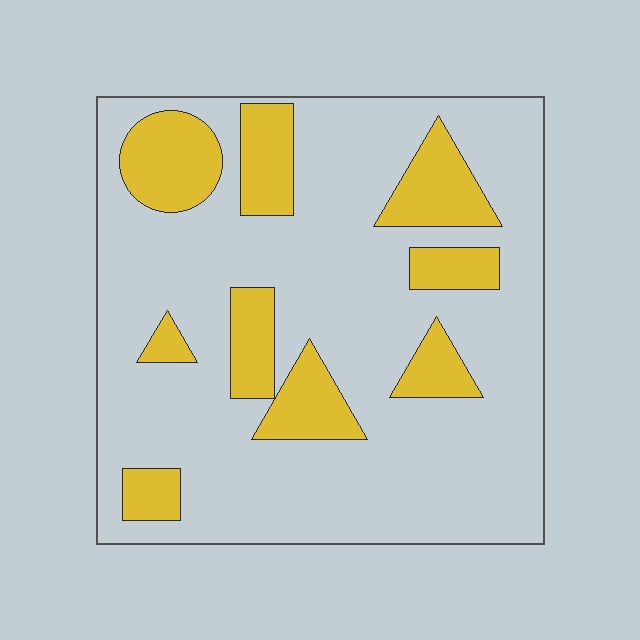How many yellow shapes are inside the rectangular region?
9.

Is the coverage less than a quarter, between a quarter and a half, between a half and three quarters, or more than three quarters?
Less than a quarter.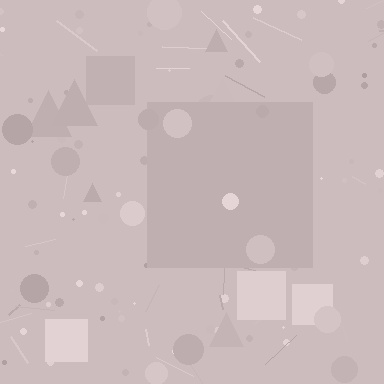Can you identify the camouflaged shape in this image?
The camouflaged shape is a square.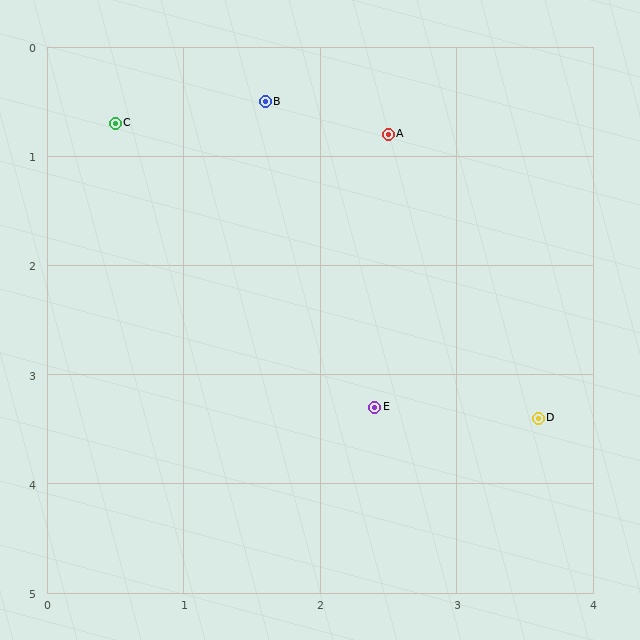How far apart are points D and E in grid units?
Points D and E are about 1.2 grid units apart.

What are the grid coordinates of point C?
Point C is at approximately (0.5, 0.7).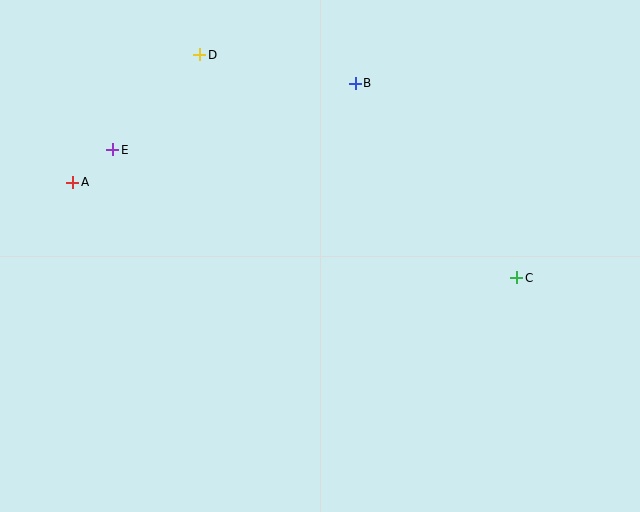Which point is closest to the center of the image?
Point B at (355, 83) is closest to the center.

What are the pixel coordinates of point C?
Point C is at (517, 278).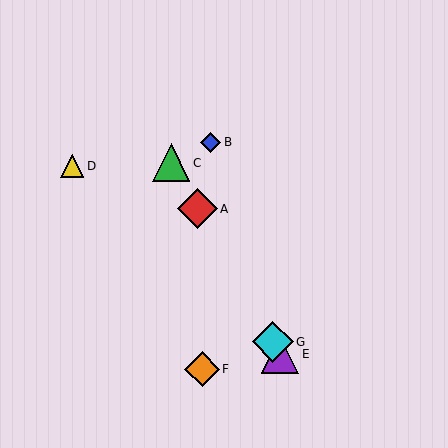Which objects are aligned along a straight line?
Objects A, C, E, G are aligned along a straight line.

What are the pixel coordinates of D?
Object D is at (72, 166).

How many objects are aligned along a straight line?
4 objects (A, C, E, G) are aligned along a straight line.